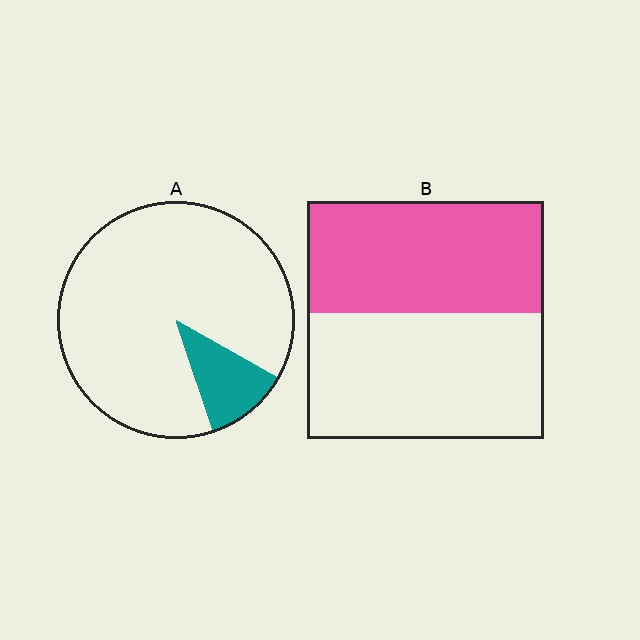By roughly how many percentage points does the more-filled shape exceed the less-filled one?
By roughly 35 percentage points (B over A).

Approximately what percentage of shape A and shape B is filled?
A is approximately 10% and B is approximately 45%.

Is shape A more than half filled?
No.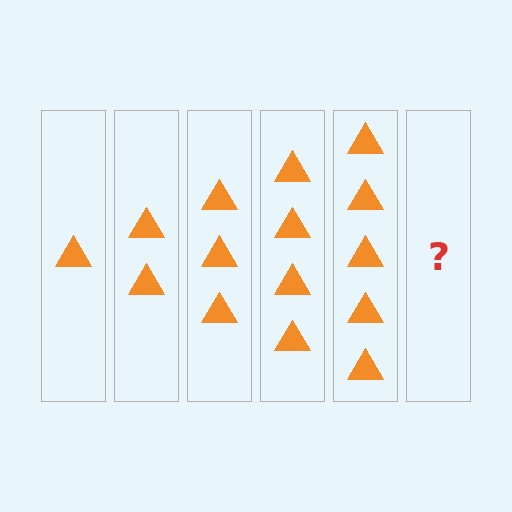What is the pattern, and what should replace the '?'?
The pattern is that each step adds one more triangle. The '?' should be 6 triangles.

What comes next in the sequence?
The next element should be 6 triangles.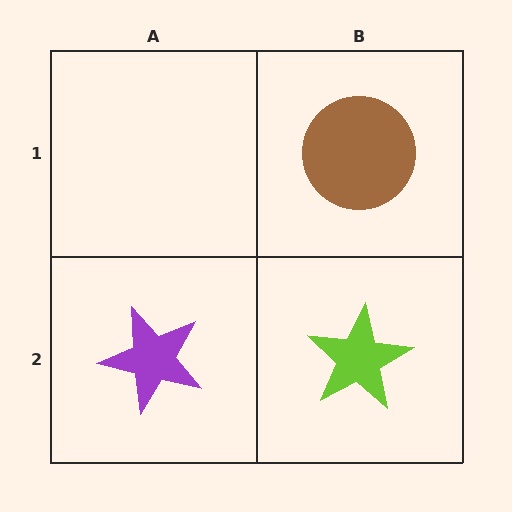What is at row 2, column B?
A lime star.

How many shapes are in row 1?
1 shape.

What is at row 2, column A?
A purple star.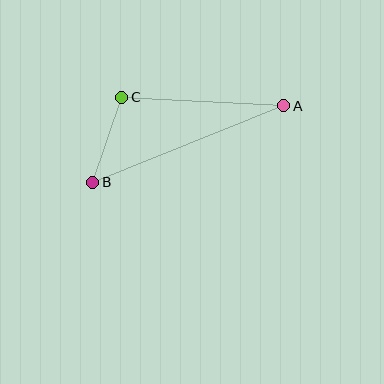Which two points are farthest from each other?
Points A and B are farthest from each other.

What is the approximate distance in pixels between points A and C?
The distance between A and C is approximately 162 pixels.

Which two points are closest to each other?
Points B and C are closest to each other.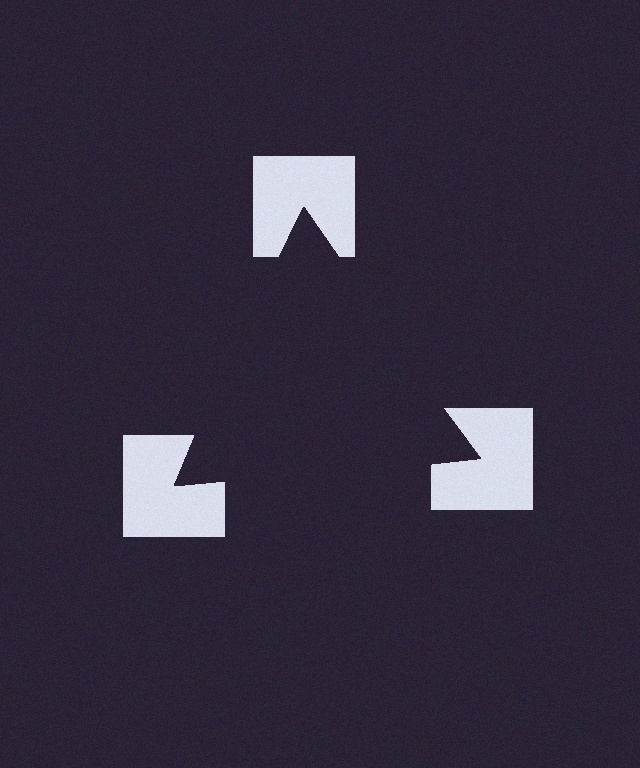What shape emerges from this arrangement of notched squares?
An illusory triangle — its edges are inferred from the aligned wedge cuts in the notched squares, not physically drawn.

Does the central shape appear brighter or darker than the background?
It typically appears slightly darker than the background, even though no actual brightness change is drawn.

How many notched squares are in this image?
There are 3 — one at each vertex of the illusory triangle.